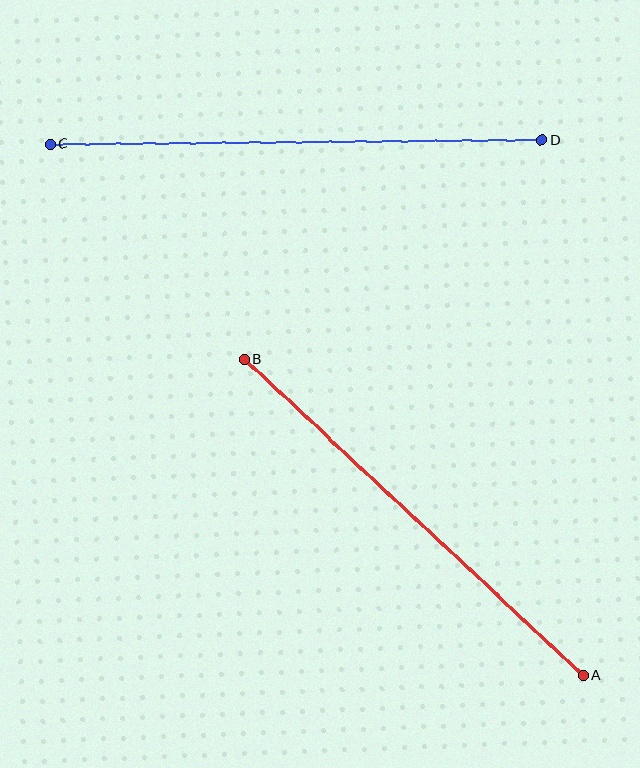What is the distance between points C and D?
The distance is approximately 491 pixels.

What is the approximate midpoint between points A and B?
The midpoint is at approximately (414, 518) pixels.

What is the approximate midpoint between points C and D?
The midpoint is at approximately (296, 142) pixels.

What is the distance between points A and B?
The distance is approximately 464 pixels.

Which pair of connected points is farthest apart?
Points C and D are farthest apart.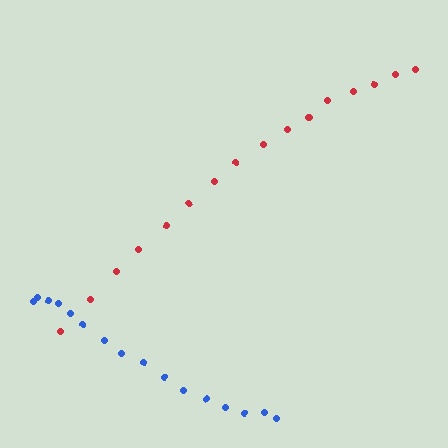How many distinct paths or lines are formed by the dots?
There are 2 distinct paths.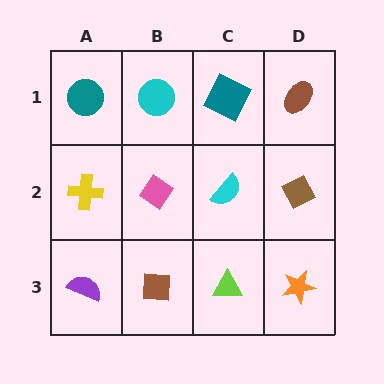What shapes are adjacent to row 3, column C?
A cyan semicircle (row 2, column C), a brown square (row 3, column B), an orange star (row 3, column D).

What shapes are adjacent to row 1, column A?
A yellow cross (row 2, column A), a cyan circle (row 1, column B).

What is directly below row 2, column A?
A purple semicircle.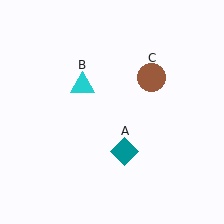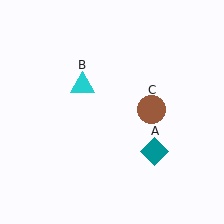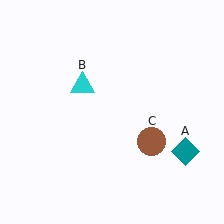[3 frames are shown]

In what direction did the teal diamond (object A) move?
The teal diamond (object A) moved right.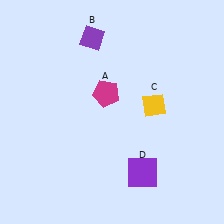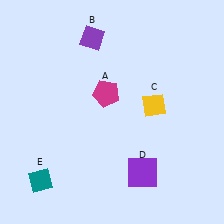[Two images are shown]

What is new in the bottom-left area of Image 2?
A teal diamond (E) was added in the bottom-left area of Image 2.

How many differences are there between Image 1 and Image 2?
There is 1 difference between the two images.